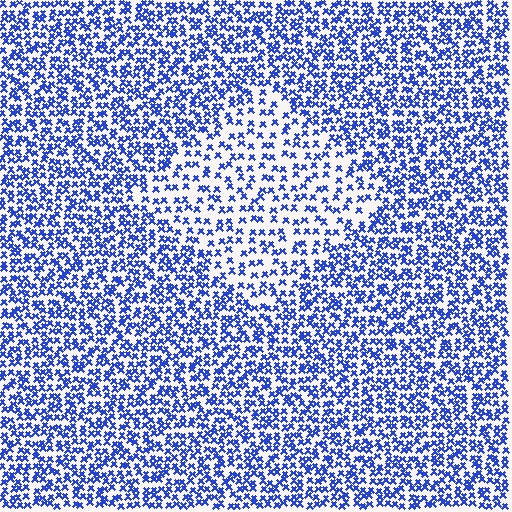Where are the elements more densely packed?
The elements are more densely packed outside the diamond boundary.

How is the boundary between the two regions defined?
The boundary is defined by a change in element density (approximately 1.9x ratio). All elements are the same color, size, and shape.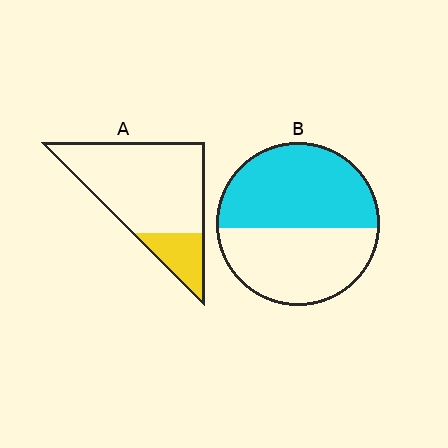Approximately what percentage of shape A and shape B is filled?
A is approximately 20% and B is approximately 55%.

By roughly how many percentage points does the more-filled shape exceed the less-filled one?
By roughly 35 percentage points (B over A).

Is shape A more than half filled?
No.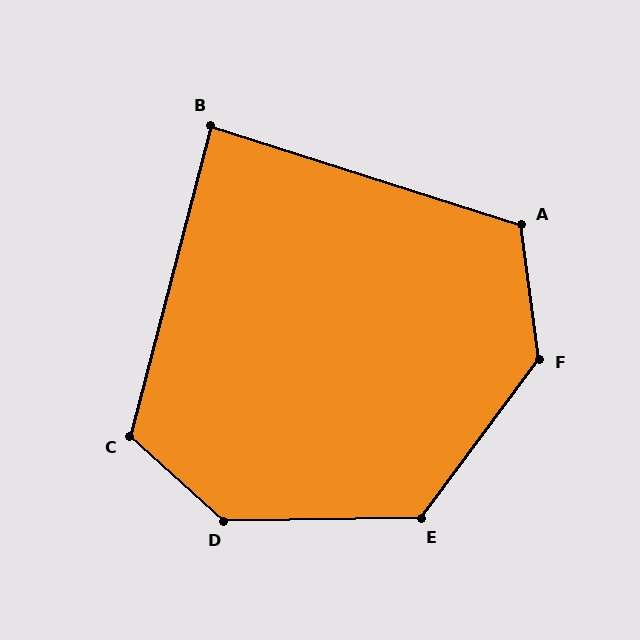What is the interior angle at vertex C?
Approximately 118 degrees (obtuse).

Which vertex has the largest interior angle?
D, at approximately 137 degrees.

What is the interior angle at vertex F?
Approximately 136 degrees (obtuse).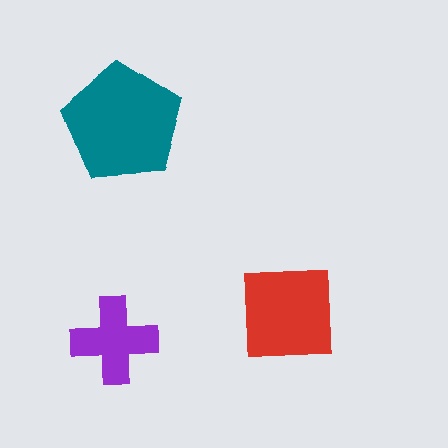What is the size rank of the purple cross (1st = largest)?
3rd.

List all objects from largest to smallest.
The teal pentagon, the red square, the purple cross.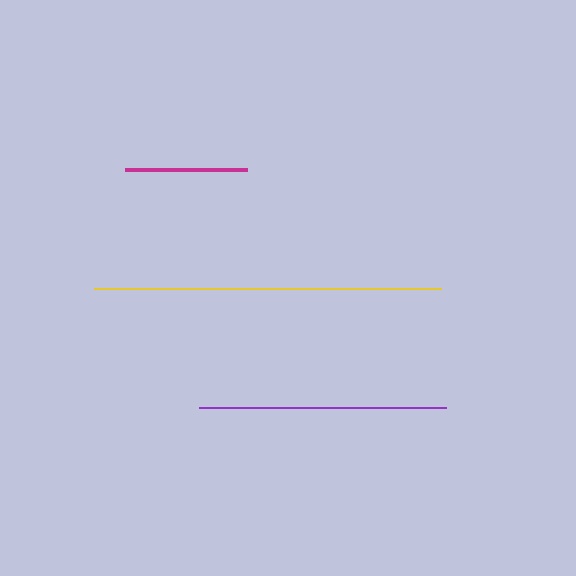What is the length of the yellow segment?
The yellow segment is approximately 347 pixels long.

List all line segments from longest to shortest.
From longest to shortest: yellow, purple, magenta.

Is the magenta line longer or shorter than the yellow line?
The yellow line is longer than the magenta line.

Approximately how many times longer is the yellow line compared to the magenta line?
The yellow line is approximately 2.9 times the length of the magenta line.